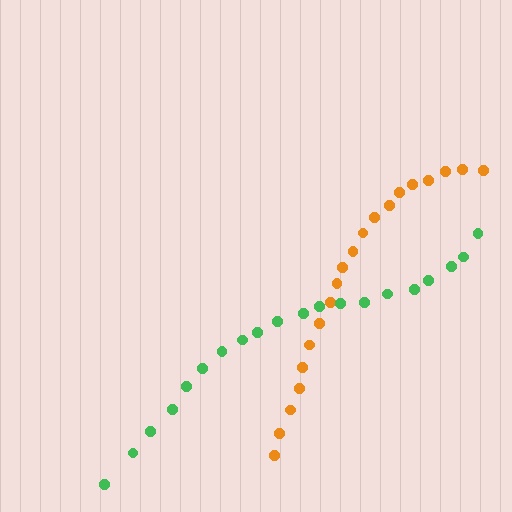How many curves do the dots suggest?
There are 2 distinct paths.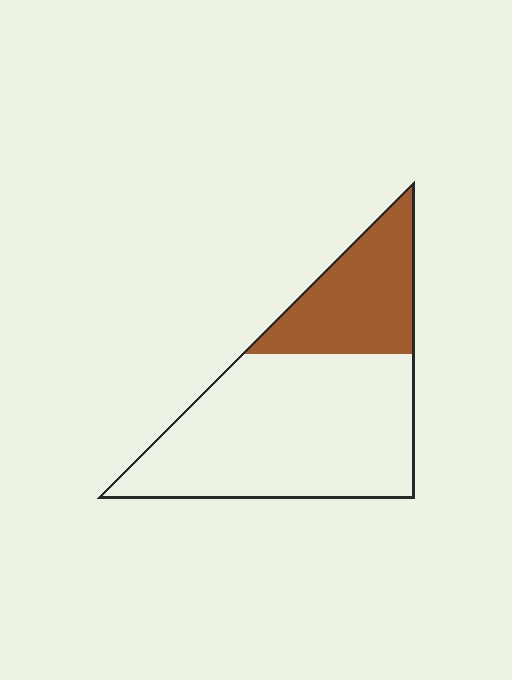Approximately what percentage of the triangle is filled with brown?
Approximately 30%.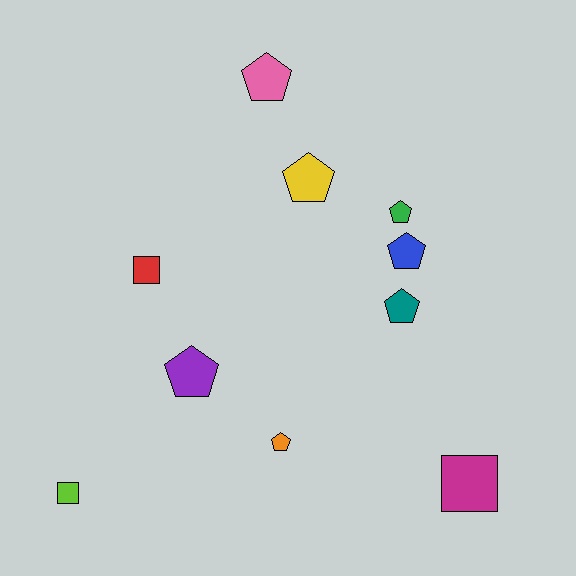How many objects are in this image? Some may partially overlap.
There are 10 objects.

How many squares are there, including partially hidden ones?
There are 3 squares.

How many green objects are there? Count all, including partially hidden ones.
There is 1 green object.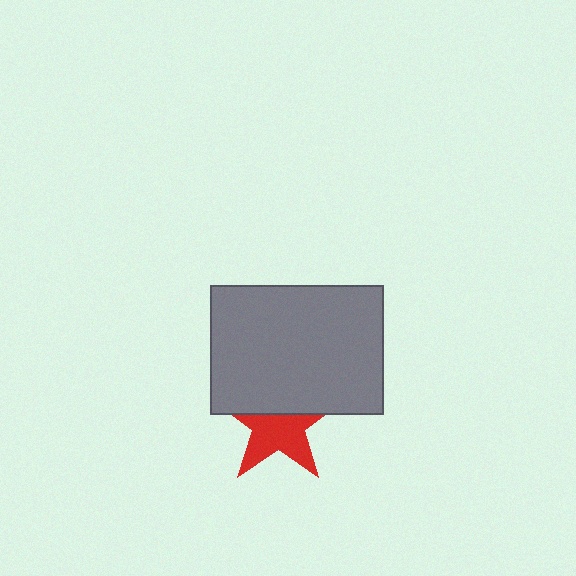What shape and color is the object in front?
The object in front is a gray rectangle.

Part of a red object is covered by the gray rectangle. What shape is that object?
It is a star.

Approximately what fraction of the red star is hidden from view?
Roughly 43% of the red star is hidden behind the gray rectangle.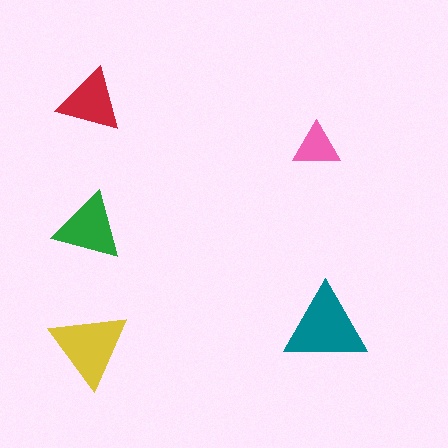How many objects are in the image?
There are 5 objects in the image.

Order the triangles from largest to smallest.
the teal one, the yellow one, the green one, the red one, the pink one.